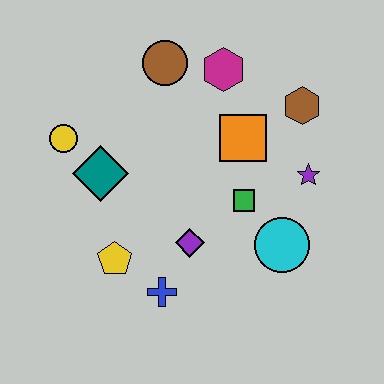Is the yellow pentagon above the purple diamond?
No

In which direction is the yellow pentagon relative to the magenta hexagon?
The yellow pentagon is below the magenta hexagon.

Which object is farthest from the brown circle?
The blue cross is farthest from the brown circle.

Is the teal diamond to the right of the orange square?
No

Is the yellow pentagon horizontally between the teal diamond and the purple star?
Yes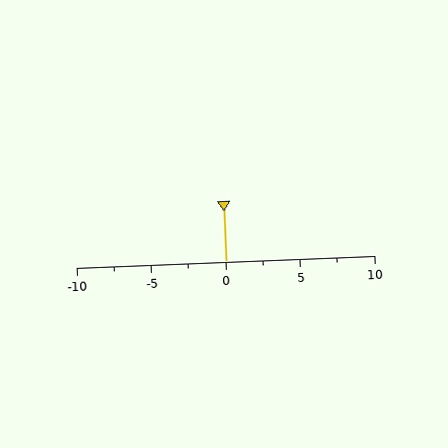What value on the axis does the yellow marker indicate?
The marker indicates approximately 0.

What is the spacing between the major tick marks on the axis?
The major ticks are spaced 5 apart.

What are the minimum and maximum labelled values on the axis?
The axis runs from -10 to 10.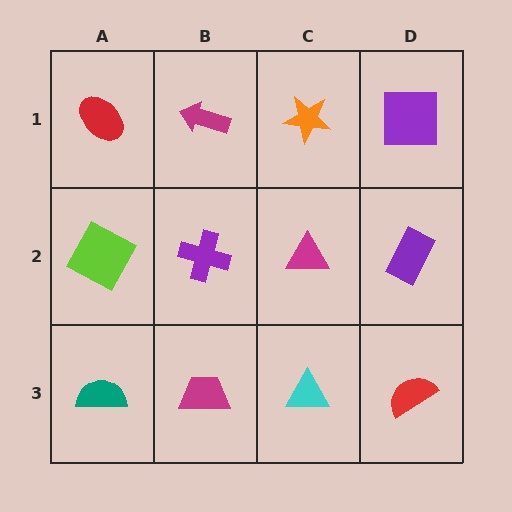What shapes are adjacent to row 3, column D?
A purple rectangle (row 2, column D), a cyan triangle (row 3, column C).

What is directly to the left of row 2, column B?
A lime square.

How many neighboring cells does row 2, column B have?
4.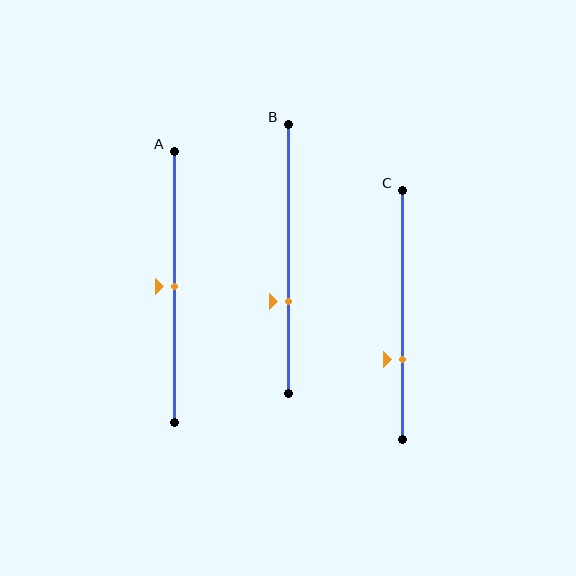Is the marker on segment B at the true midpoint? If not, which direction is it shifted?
No, the marker on segment B is shifted downward by about 16% of the segment length.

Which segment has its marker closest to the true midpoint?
Segment A has its marker closest to the true midpoint.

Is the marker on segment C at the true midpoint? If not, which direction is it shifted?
No, the marker on segment C is shifted downward by about 18% of the segment length.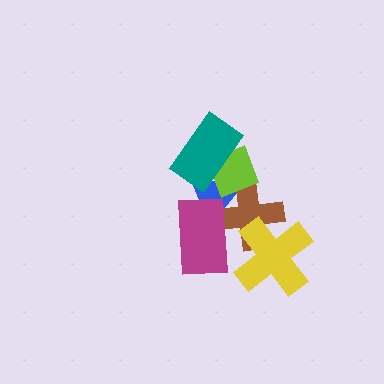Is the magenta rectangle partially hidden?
No, no other shape covers it.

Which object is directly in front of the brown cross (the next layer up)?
The lime diamond is directly in front of the brown cross.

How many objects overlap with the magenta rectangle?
2 objects overlap with the magenta rectangle.